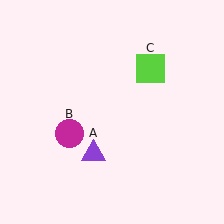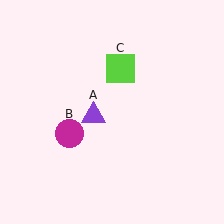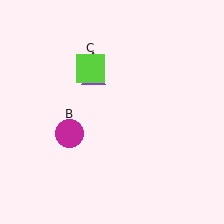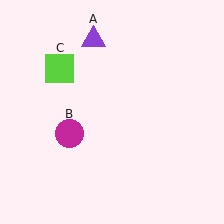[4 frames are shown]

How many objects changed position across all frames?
2 objects changed position: purple triangle (object A), lime square (object C).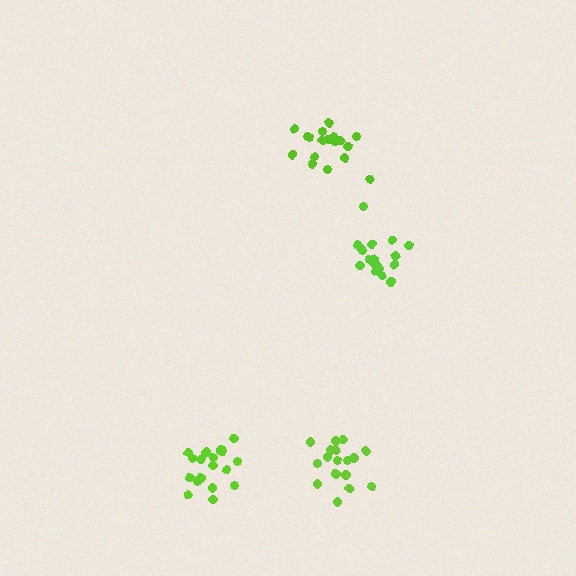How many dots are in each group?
Group 1: 20 dots, Group 2: 18 dots, Group 3: 18 dots, Group 4: 17 dots (73 total).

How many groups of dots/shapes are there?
There are 4 groups.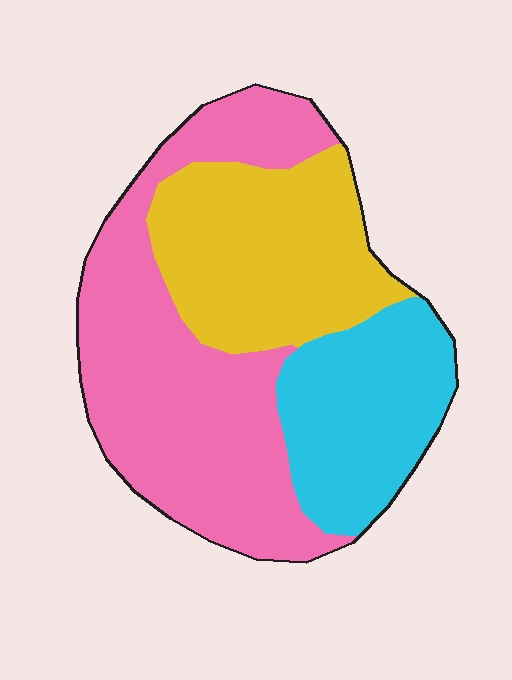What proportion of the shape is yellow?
Yellow takes up about one third (1/3) of the shape.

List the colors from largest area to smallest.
From largest to smallest: pink, yellow, cyan.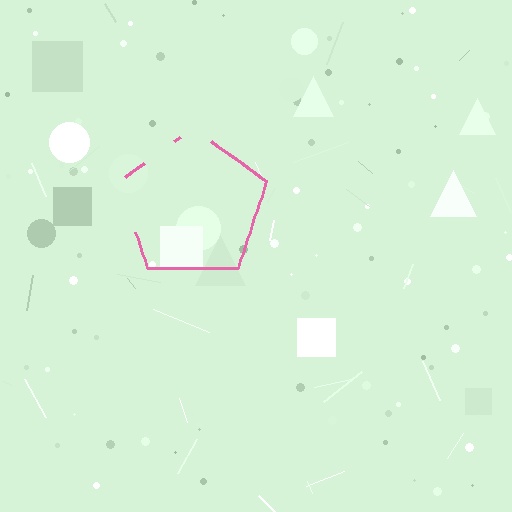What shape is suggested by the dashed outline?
The dashed outline suggests a pentagon.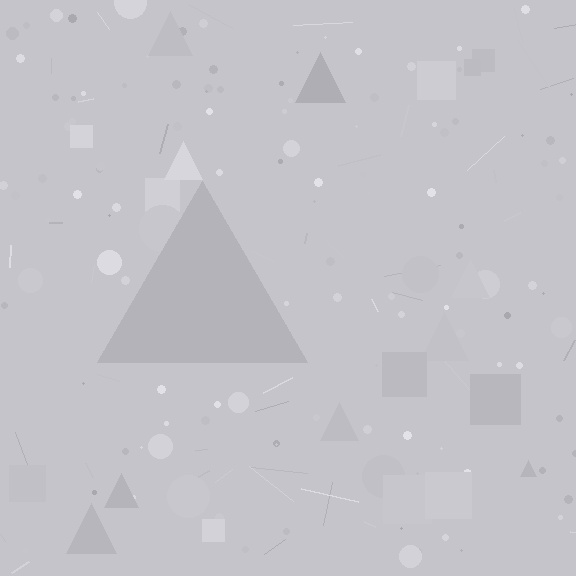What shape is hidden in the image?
A triangle is hidden in the image.